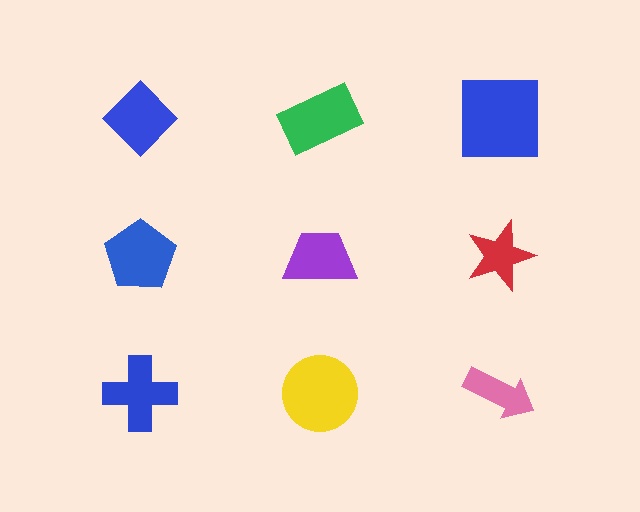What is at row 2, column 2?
A purple trapezoid.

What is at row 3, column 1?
A blue cross.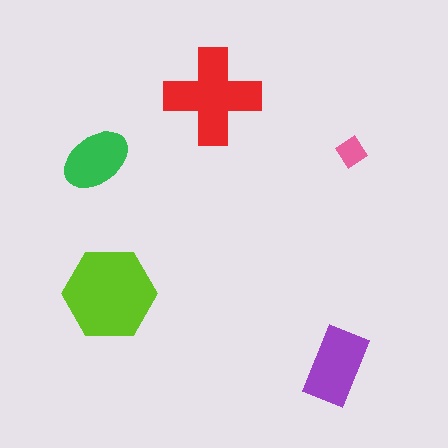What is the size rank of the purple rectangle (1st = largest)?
3rd.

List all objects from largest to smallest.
The lime hexagon, the red cross, the purple rectangle, the green ellipse, the pink diamond.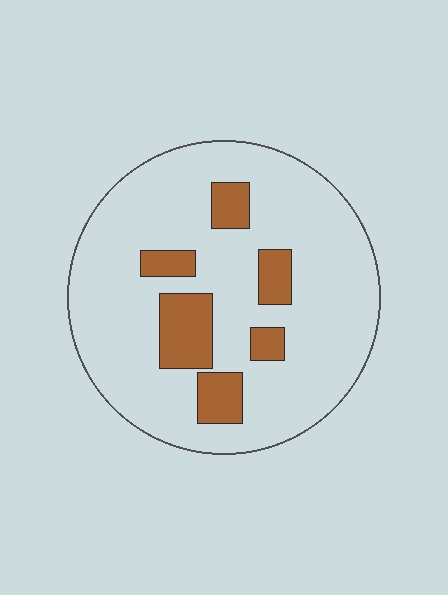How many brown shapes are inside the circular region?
6.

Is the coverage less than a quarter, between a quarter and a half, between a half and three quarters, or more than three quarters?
Less than a quarter.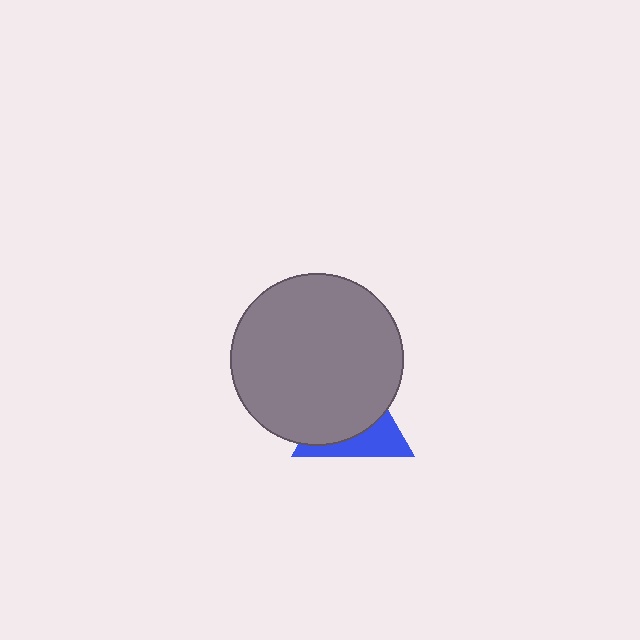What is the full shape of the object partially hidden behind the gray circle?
The partially hidden object is a blue triangle.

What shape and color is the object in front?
The object in front is a gray circle.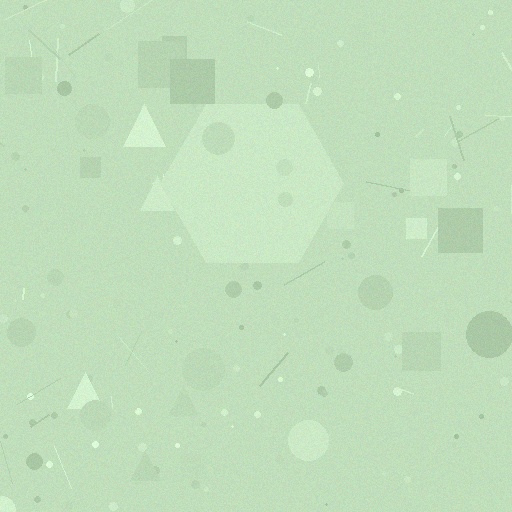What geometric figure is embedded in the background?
A hexagon is embedded in the background.